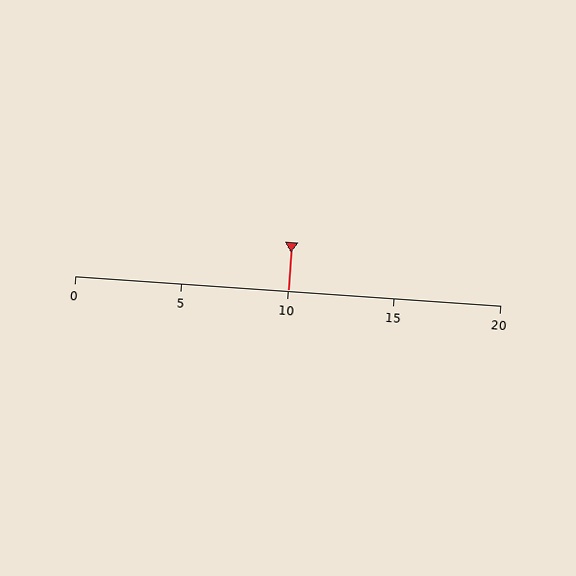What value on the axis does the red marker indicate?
The marker indicates approximately 10.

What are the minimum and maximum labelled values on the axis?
The axis runs from 0 to 20.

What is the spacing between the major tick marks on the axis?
The major ticks are spaced 5 apart.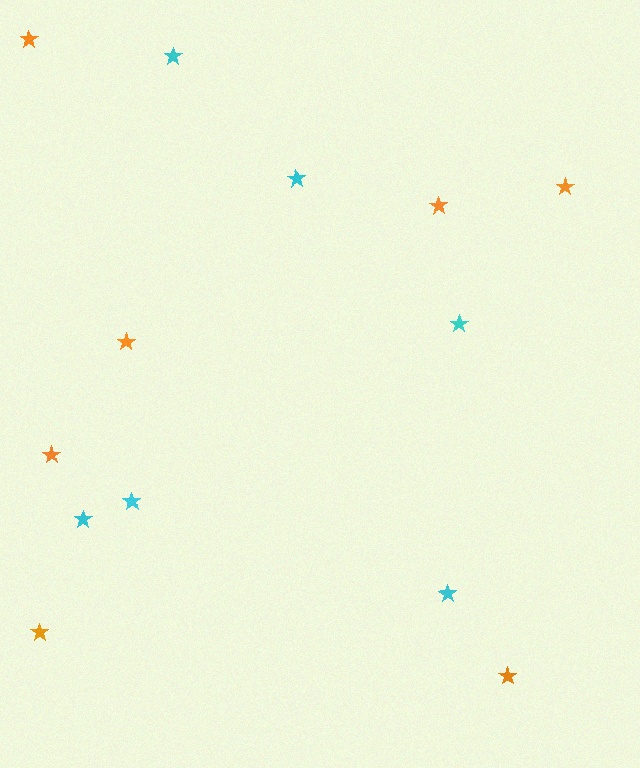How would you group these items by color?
There are 2 groups: one group of orange stars (7) and one group of cyan stars (6).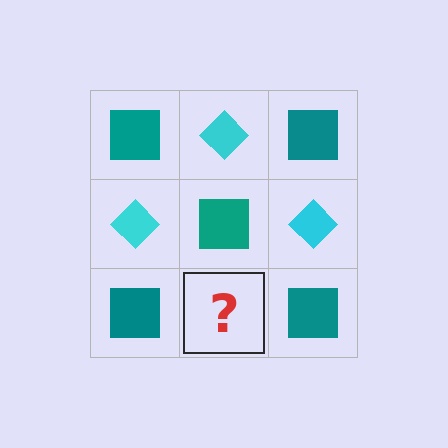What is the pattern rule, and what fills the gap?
The rule is that it alternates teal square and cyan diamond in a checkerboard pattern. The gap should be filled with a cyan diamond.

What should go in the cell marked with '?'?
The missing cell should contain a cyan diamond.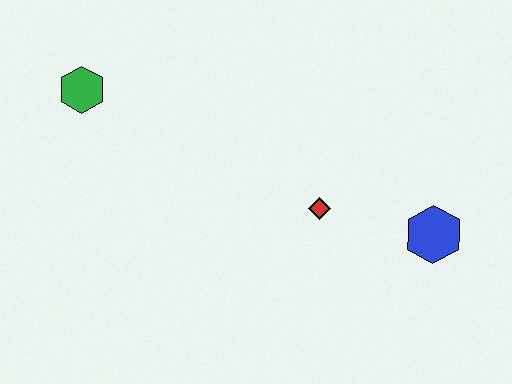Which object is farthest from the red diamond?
The green hexagon is farthest from the red diamond.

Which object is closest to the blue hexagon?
The red diamond is closest to the blue hexagon.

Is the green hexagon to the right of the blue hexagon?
No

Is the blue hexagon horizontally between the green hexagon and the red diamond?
No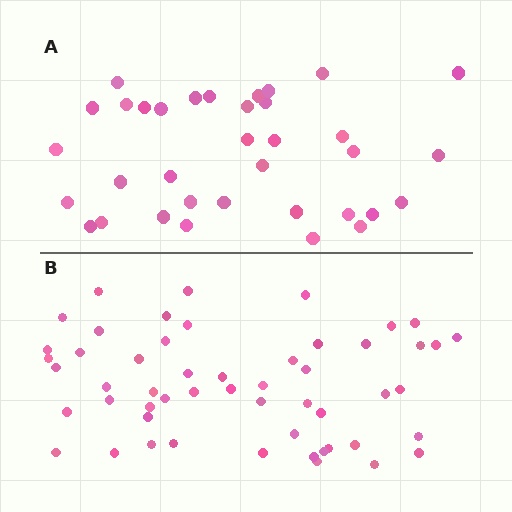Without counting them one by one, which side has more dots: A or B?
Region B (the bottom region) has more dots.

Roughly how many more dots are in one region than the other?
Region B has approximately 20 more dots than region A.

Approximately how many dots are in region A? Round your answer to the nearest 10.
About 40 dots. (The exact count is 35, which rounds to 40.)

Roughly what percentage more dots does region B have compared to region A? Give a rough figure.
About 50% more.